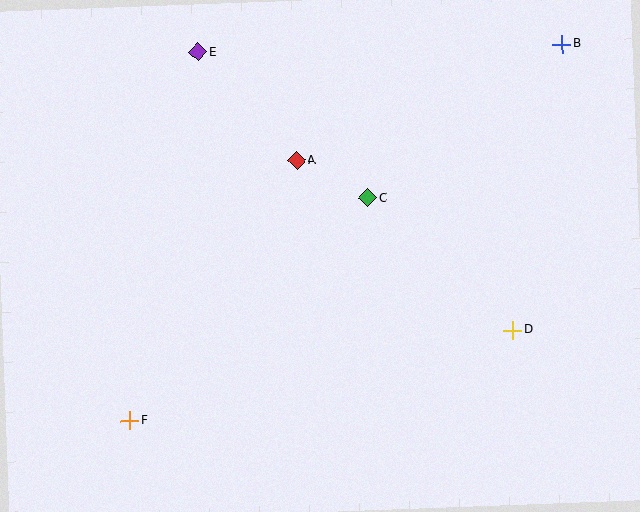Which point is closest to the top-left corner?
Point E is closest to the top-left corner.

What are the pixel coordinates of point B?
Point B is at (562, 44).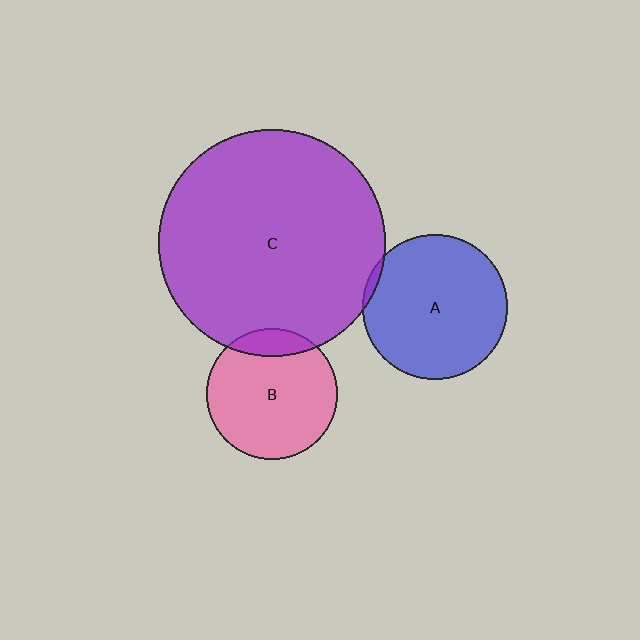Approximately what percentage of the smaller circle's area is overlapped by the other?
Approximately 15%.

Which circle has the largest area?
Circle C (purple).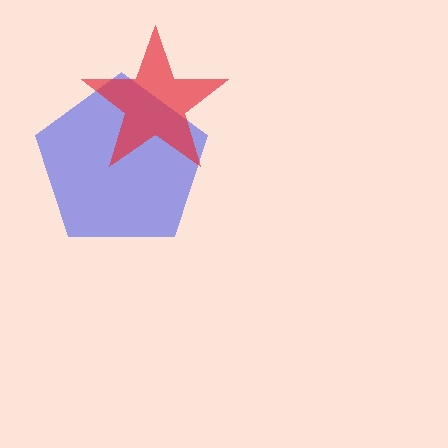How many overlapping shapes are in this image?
There are 2 overlapping shapes in the image.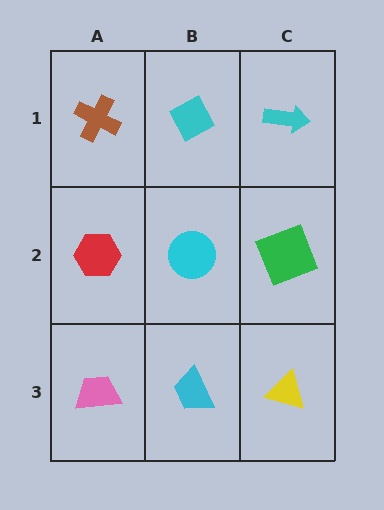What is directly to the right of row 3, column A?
A cyan trapezoid.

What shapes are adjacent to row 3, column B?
A cyan circle (row 2, column B), a pink trapezoid (row 3, column A), a yellow triangle (row 3, column C).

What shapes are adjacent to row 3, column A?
A red hexagon (row 2, column A), a cyan trapezoid (row 3, column B).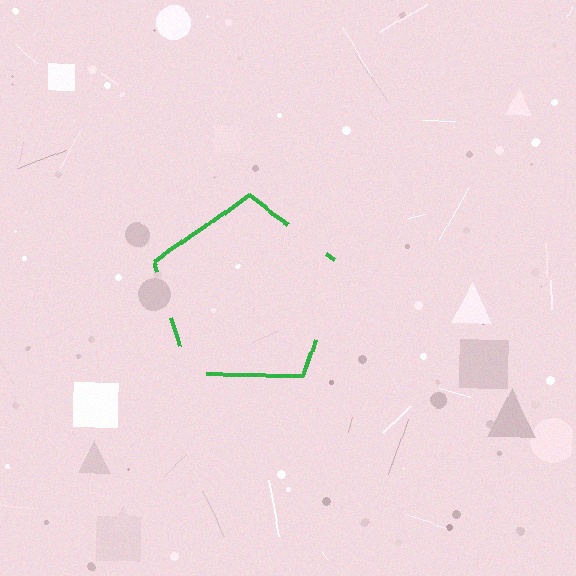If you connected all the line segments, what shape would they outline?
They would outline a pentagon.